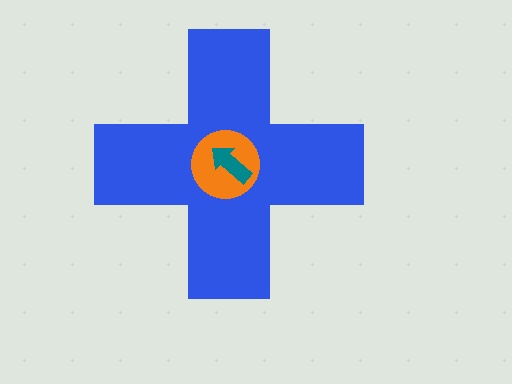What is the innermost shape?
The teal arrow.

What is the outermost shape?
The blue cross.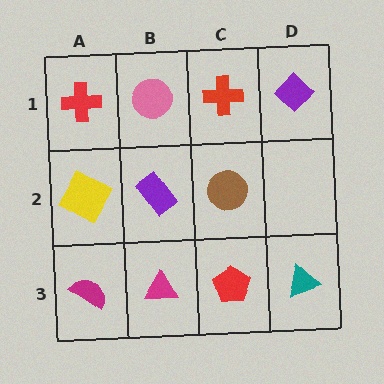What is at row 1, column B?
A pink circle.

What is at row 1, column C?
A red cross.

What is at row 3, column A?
A magenta semicircle.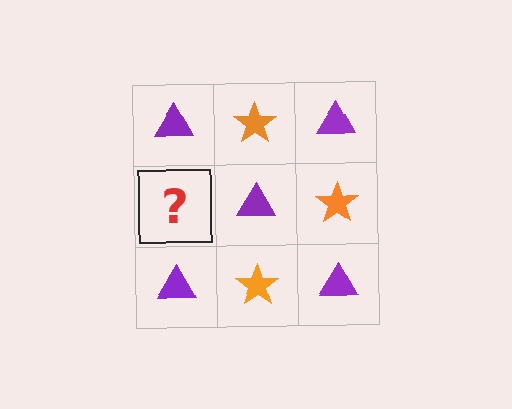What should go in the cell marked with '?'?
The missing cell should contain an orange star.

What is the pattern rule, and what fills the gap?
The rule is that it alternates purple triangle and orange star in a checkerboard pattern. The gap should be filled with an orange star.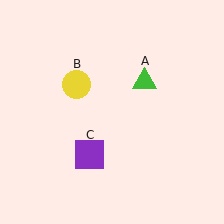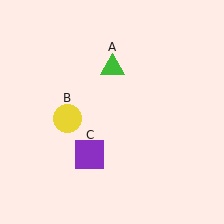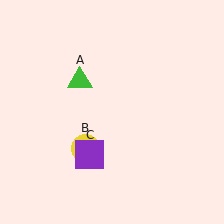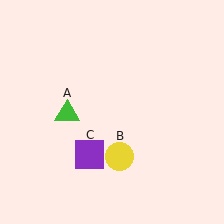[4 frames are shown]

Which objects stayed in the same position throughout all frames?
Purple square (object C) remained stationary.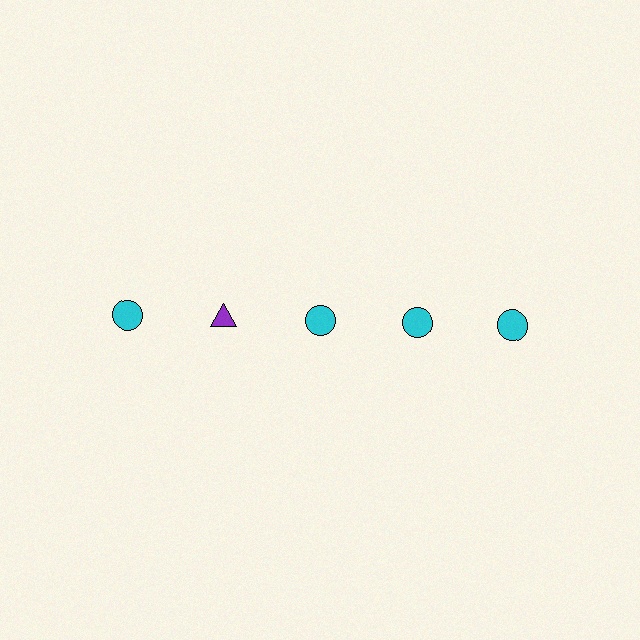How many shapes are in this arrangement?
There are 5 shapes arranged in a grid pattern.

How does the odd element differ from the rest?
It differs in both color (purple instead of cyan) and shape (triangle instead of circle).